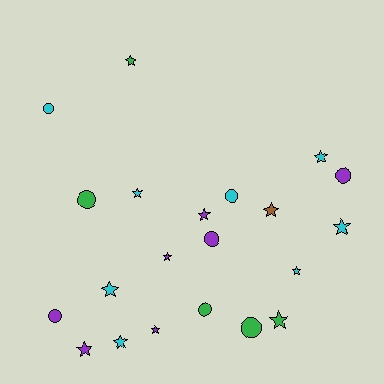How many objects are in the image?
There are 21 objects.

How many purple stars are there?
There are 4 purple stars.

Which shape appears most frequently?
Star, with 13 objects.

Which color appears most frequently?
Cyan, with 8 objects.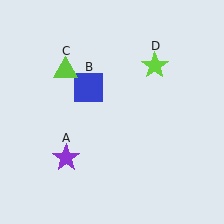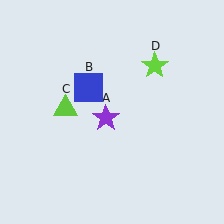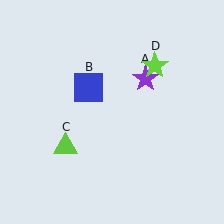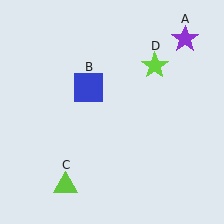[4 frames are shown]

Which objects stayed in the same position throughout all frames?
Blue square (object B) and lime star (object D) remained stationary.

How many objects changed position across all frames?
2 objects changed position: purple star (object A), lime triangle (object C).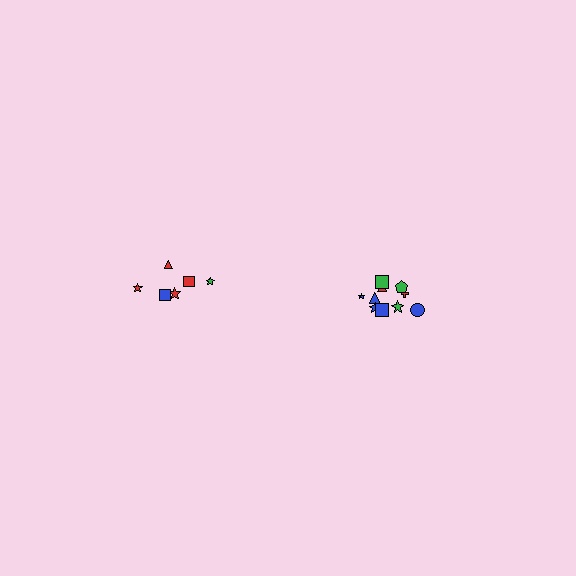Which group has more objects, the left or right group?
The right group.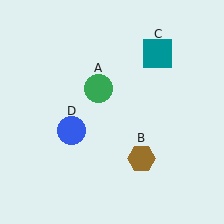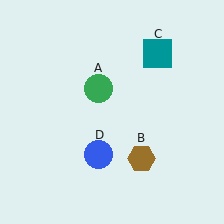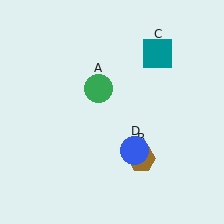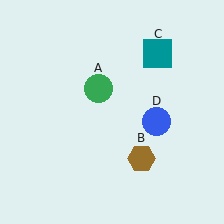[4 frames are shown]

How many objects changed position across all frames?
1 object changed position: blue circle (object D).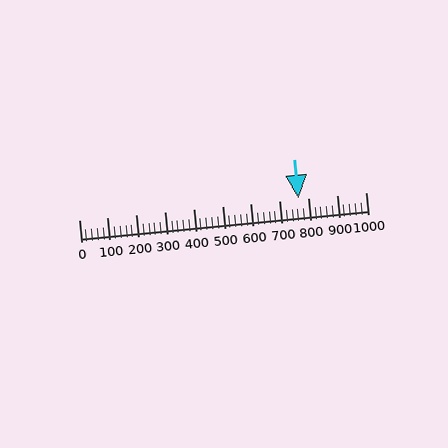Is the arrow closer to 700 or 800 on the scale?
The arrow is closer to 800.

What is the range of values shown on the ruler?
The ruler shows values from 0 to 1000.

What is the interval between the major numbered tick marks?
The major tick marks are spaced 100 units apart.